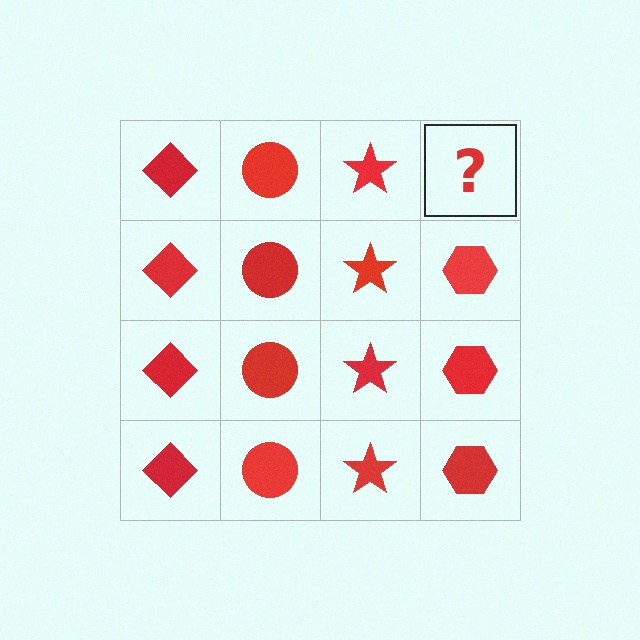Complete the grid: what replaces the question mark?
The question mark should be replaced with a red hexagon.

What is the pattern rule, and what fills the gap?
The rule is that each column has a consistent shape. The gap should be filled with a red hexagon.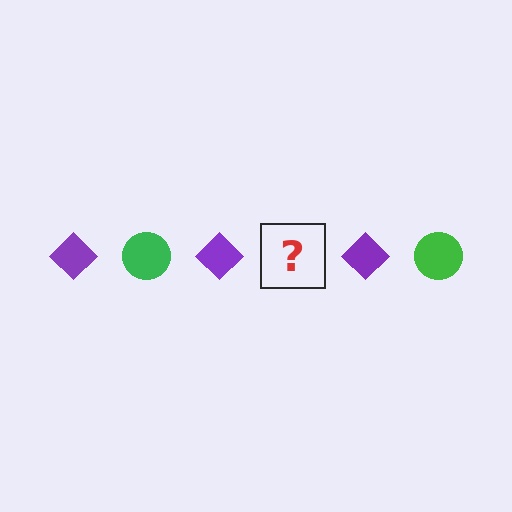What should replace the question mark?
The question mark should be replaced with a green circle.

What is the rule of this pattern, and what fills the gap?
The rule is that the pattern alternates between purple diamond and green circle. The gap should be filled with a green circle.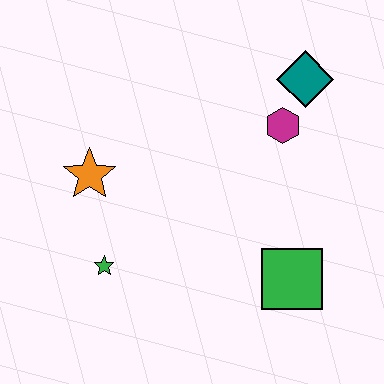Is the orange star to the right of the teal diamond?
No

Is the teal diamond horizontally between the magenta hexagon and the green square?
No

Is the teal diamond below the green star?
No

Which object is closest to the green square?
The magenta hexagon is closest to the green square.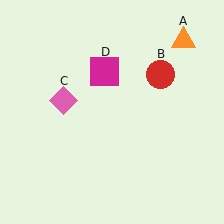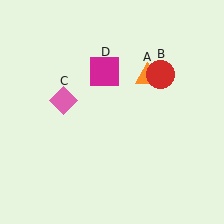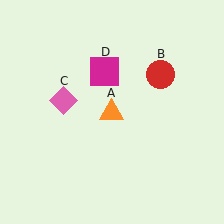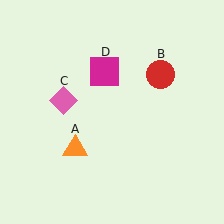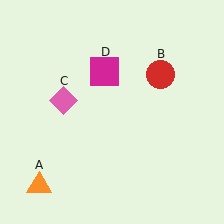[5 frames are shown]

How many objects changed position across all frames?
1 object changed position: orange triangle (object A).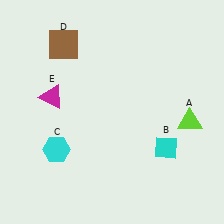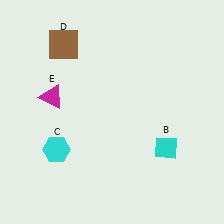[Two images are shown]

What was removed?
The lime triangle (A) was removed in Image 2.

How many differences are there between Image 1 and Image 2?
There is 1 difference between the two images.